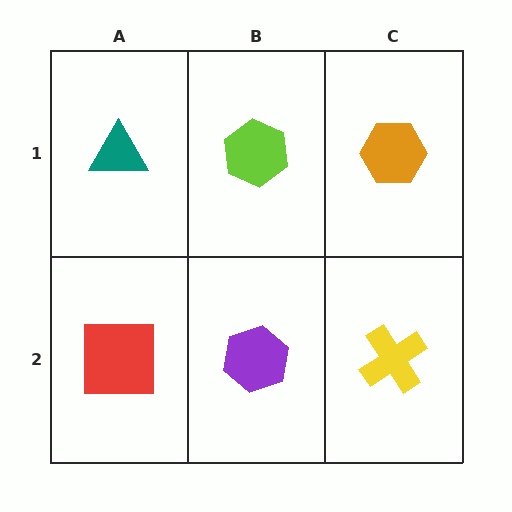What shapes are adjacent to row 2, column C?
An orange hexagon (row 1, column C), a purple hexagon (row 2, column B).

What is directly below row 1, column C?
A yellow cross.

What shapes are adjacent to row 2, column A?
A teal triangle (row 1, column A), a purple hexagon (row 2, column B).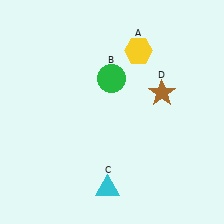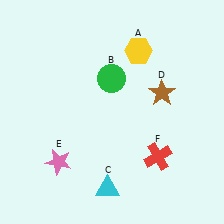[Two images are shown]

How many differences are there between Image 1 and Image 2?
There are 2 differences between the two images.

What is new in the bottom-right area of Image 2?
A red cross (F) was added in the bottom-right area of Image 2.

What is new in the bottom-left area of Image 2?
A pink star (E) was added in the bottom-left area of Image 2.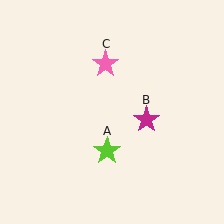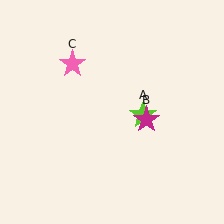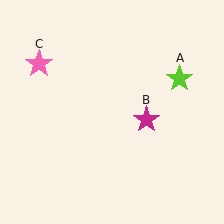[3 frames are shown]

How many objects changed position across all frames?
2 objects changed position: lime star (object A), pink star (object C).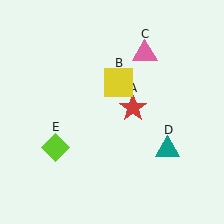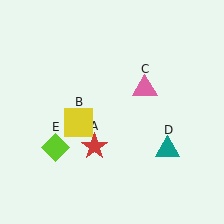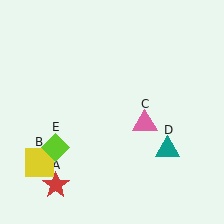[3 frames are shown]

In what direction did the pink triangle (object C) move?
The pink triangle (object C) moved down.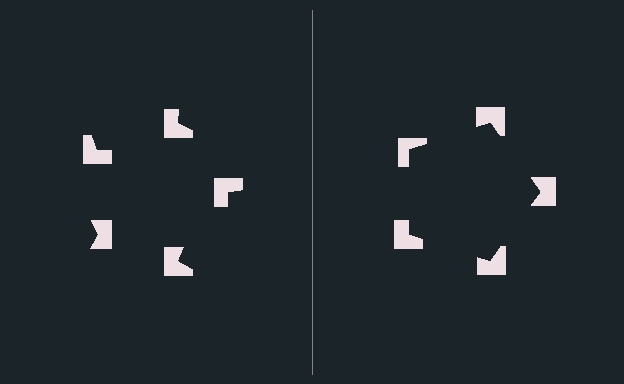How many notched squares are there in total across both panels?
10 — 5 on each side.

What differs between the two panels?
The notched squares are positioned identically on both sides; only the wedge orientations differ. On the right they align to a pentagon; on the left they are misaligned.